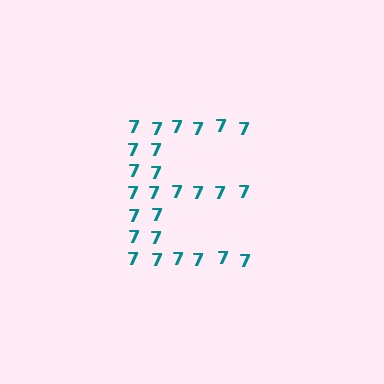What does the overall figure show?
The overall figure shows the letter E.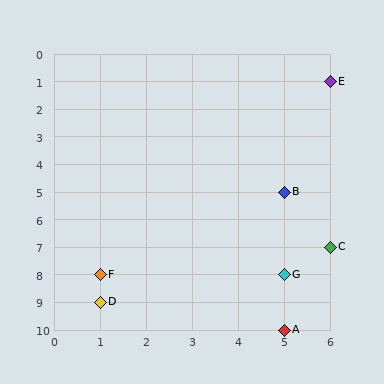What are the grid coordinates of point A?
Point A is at grid coordinates (5, 10).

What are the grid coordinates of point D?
Point D is at grid coordinates (1, 9).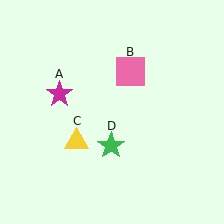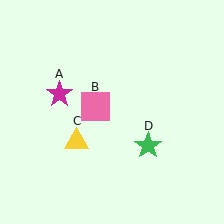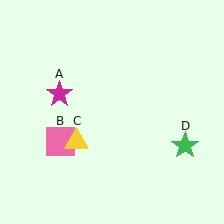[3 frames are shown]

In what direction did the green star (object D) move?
The green star (object D) moved right.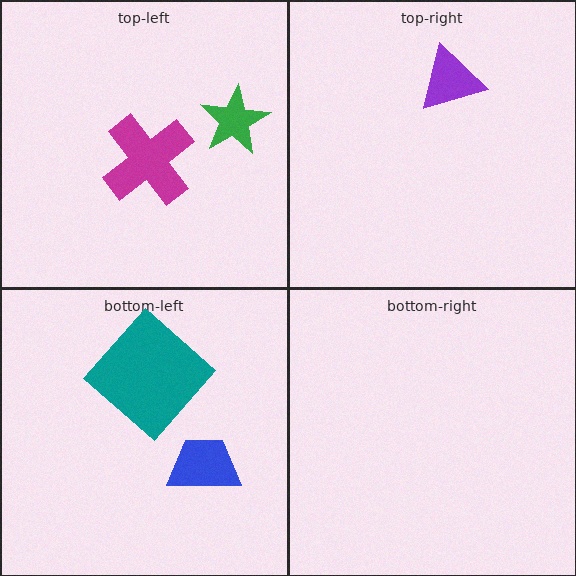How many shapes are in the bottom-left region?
2.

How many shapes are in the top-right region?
1.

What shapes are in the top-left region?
The green star, the magenta cross.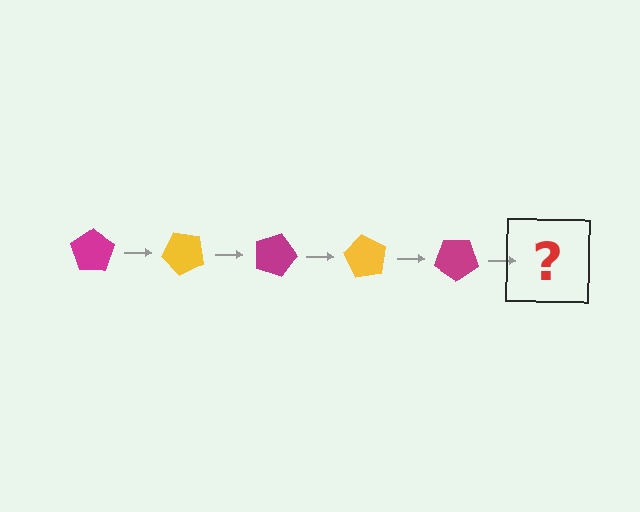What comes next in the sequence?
The next element should be a yellow pentagon, rotated 225 degrees from the start.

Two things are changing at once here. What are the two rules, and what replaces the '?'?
The two rules are that it rotates 45 degrees each step and the color cycles through magenta and yellow. The '?' should be a yellow pentagon, rotated 225 degrees from the start.